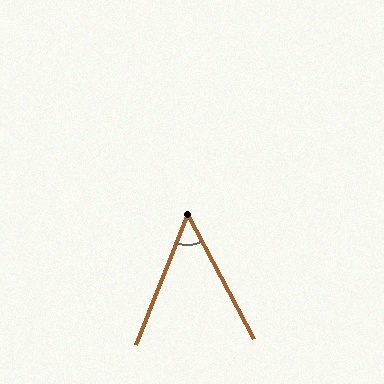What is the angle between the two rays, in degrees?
Approximately 50 degrees.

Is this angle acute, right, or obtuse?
It is acute.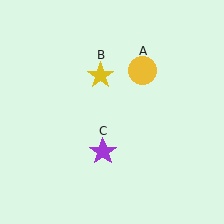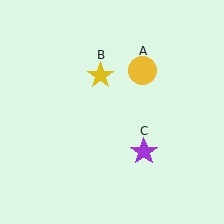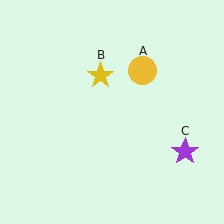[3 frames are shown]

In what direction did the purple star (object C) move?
The purple star (object C) moved right.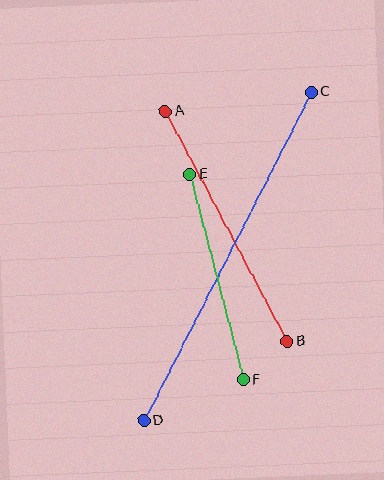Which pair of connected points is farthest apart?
Points C and D are farthest apart.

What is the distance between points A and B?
The distance is approximately 260 pixels.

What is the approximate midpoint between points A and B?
The midpoint is at approximately (226, 226) pixels.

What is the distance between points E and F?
The distance is approximately 212 pixels.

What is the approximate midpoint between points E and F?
The midpoint is at approximately (217, 277) pixels.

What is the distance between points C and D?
The distance is approximately 369 pixels.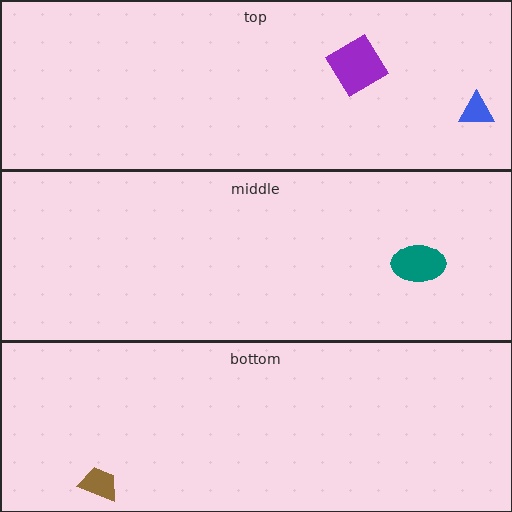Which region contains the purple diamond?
The top region.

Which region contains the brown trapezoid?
The bottom region.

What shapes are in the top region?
The blue triangle, the purple diamond.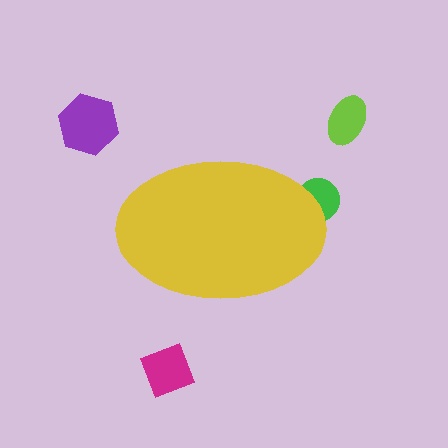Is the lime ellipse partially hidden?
No, the lime ellipse is fully visible.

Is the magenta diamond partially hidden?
No, the magenta diamond is fully visible.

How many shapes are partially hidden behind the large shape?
1 shape is partially hidden.